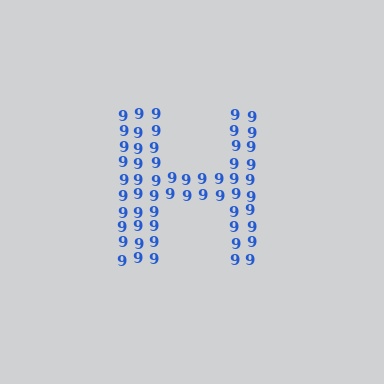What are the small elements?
The small elements are digit 9's.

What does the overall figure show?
The overall figure shows the letter H.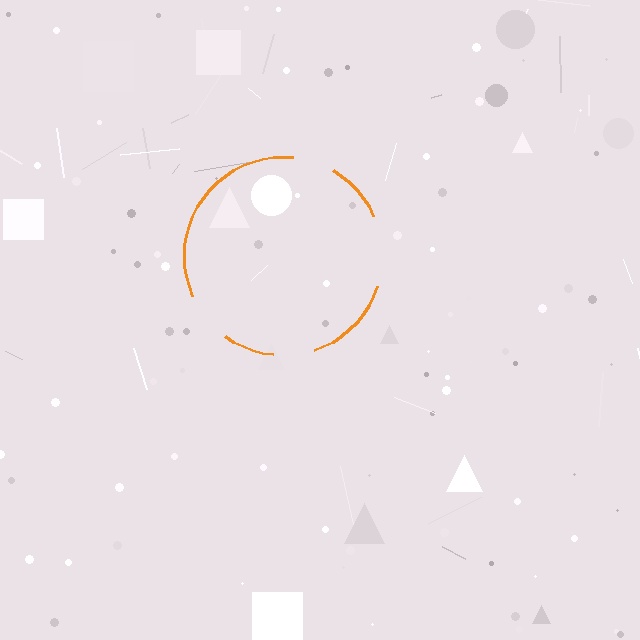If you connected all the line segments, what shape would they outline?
They would outline a circle.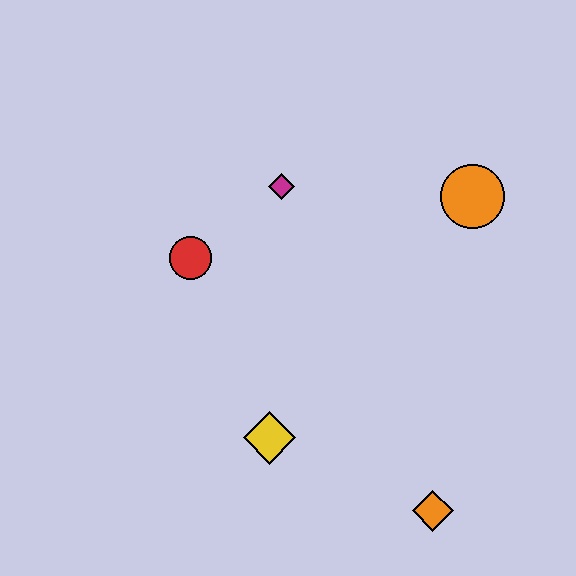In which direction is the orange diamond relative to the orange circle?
The orange diamond is below the orange circle.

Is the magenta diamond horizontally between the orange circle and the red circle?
Yes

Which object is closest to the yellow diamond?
The orange diamond is closest to the yellow diamond.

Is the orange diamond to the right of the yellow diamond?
Yes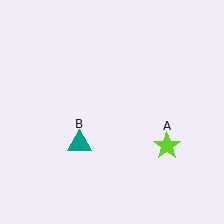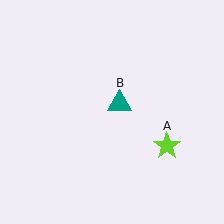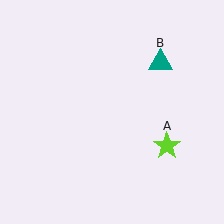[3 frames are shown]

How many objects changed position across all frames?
1 object changed position: teal triangle (object B).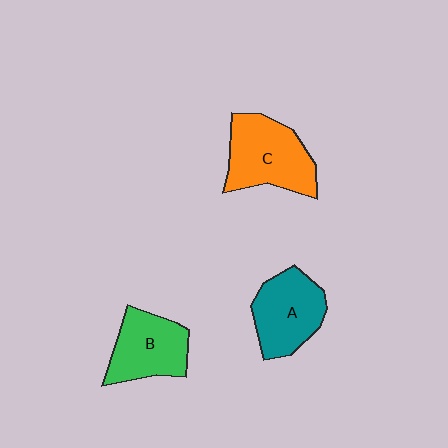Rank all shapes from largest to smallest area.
From largest to smallest: C (orange), A (teal), B (green).